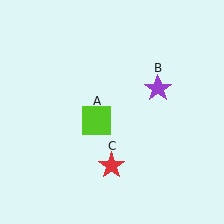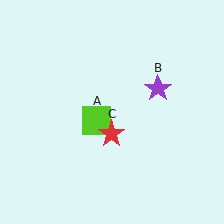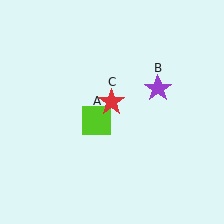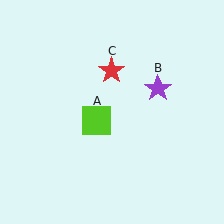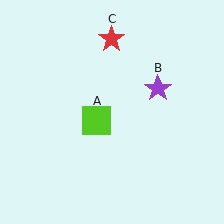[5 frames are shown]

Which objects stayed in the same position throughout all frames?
Lime square (object A) and purple star (object B) remained stationary.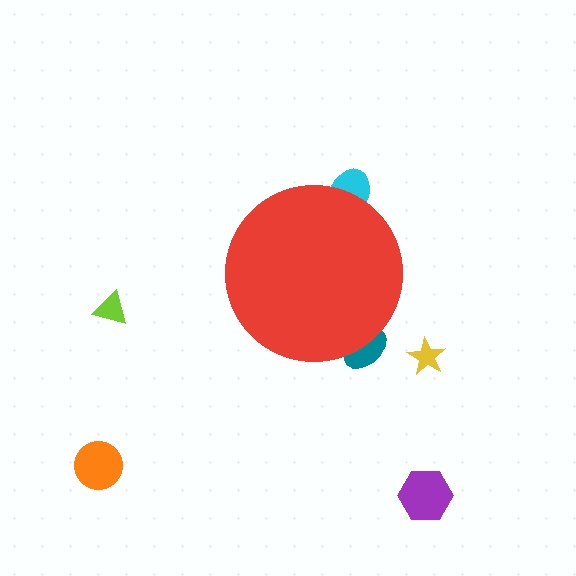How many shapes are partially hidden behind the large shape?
2 shapes are partially hidden.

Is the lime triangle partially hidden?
No, the lime triangle is fully visible.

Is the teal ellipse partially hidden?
Yes, the teal ellipse is partially hidden behind the red circle.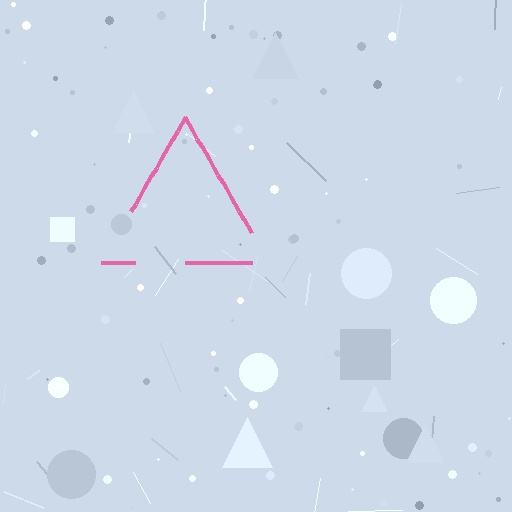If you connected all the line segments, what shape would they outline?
They would outline a triangle.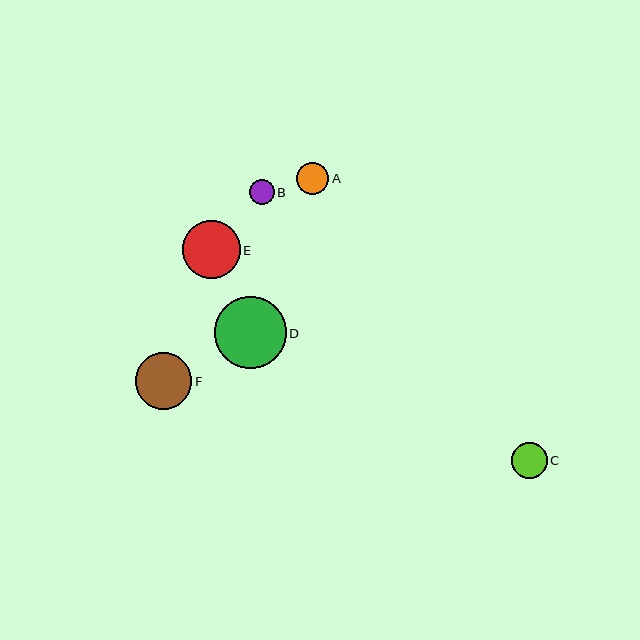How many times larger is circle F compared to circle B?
Circle F is approximately 2.2 times the size of circle B.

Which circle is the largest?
Circle D is the largest with a size of approximately 72 pixels.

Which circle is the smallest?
Circle B is the smallest with a size of approximately 25 pixels.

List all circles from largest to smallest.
From largest to smallest: D, E, F, C, A, B.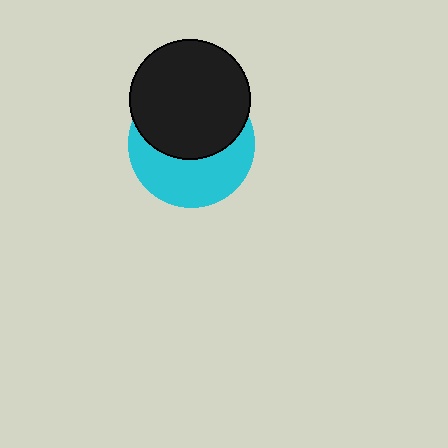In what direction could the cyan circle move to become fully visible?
The cyan circle could move down. That would shift it out from behind the black circle entirely.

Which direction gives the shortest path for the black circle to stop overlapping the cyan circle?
Moving up gives the shortest separation.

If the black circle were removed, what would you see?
You would see the complete cyan circle.